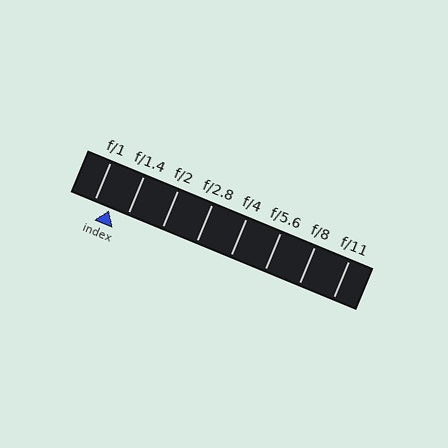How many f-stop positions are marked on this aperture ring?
There are 8 f-stop positions marked.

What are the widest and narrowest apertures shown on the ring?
The widest aperture shown is f/1 and the narrowest is f/11.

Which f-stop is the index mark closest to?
The index mark is closest to f/1.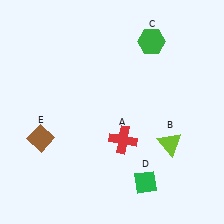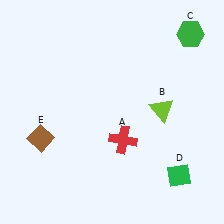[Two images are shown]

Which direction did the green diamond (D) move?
The green diamond (D) moved right.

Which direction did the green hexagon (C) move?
The green hexagon (C) moved right.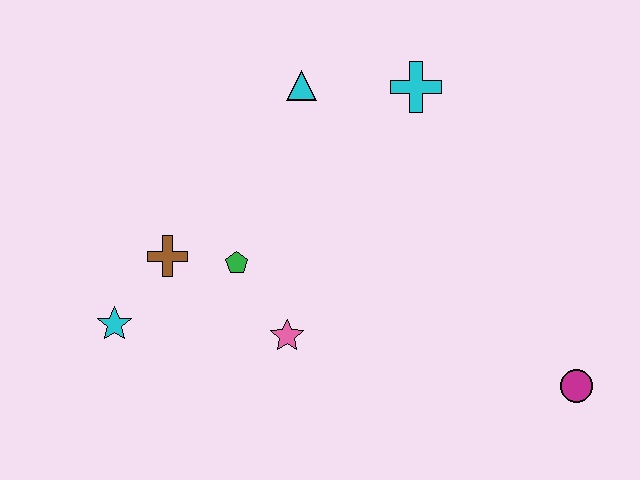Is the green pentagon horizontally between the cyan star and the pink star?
Yes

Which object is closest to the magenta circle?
The pink star is closest to the magenta circle.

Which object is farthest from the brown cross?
The magenta circle is farthest from the brown cross.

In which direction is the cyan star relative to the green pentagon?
The cyan star is to the left of the green pentagon.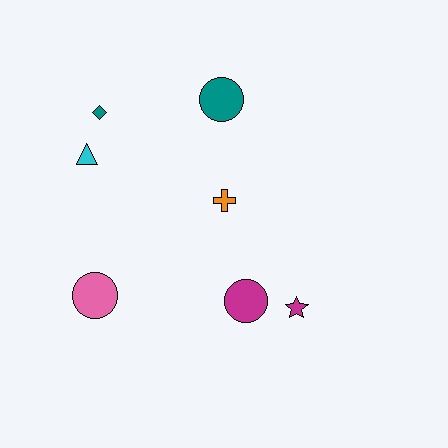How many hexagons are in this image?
There are no hexagons.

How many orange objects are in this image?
There is 1 orange object.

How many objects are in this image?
There are 7 objects.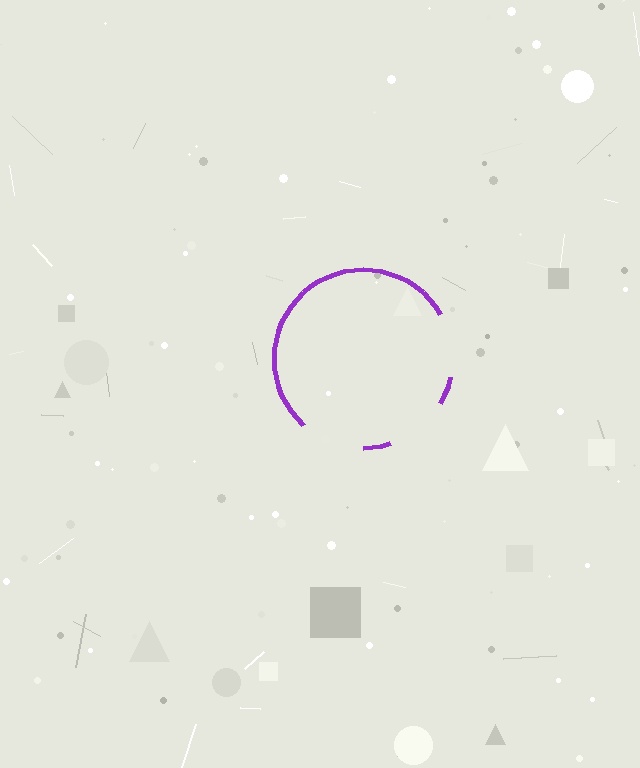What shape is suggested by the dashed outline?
The dashed outline suggests a circle.